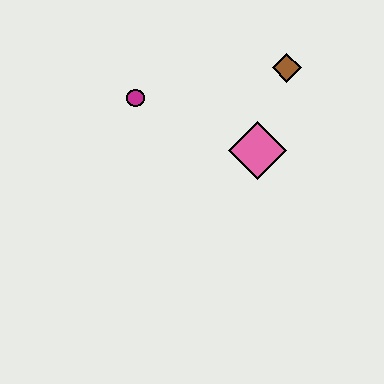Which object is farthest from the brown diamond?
The magenta circle is farthest from the brown diamond.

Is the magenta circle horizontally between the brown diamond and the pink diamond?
No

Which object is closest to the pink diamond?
The brown diamond is closest to the pink diamond.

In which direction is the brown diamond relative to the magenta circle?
The brown diamond is to the right of the magenta circle.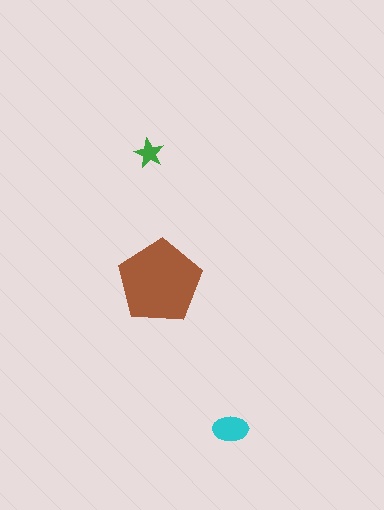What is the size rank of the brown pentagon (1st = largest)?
1st.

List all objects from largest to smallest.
The brown pentagon, the cyan ellipse, the green star.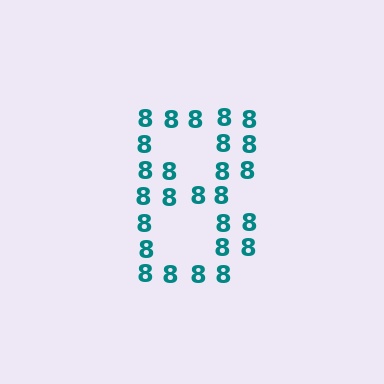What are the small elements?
The small elements are digit 8's.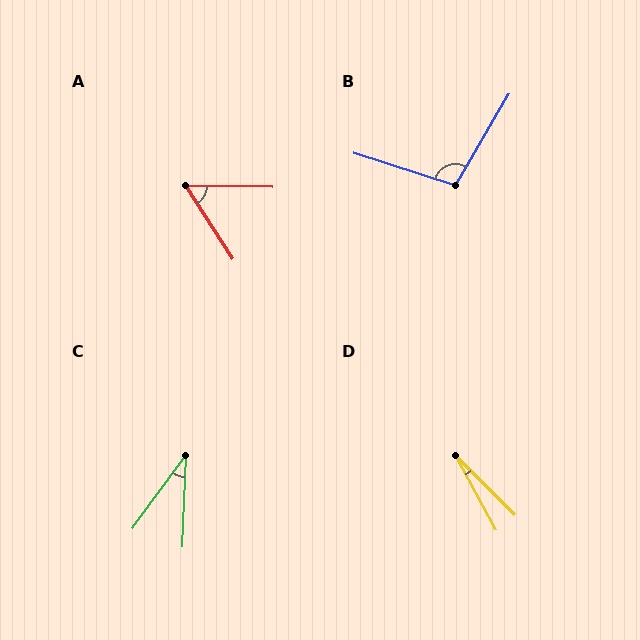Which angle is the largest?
B, at approximately 103 degrees.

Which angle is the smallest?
D, at approximately 17 degrees.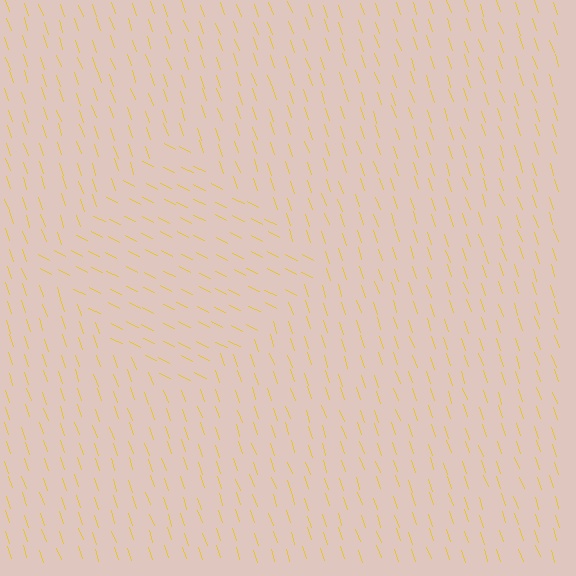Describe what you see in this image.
The image is filled with small yellow line segments. A diamond region in the image has lines oriented differently from the surrounding lines, creating a visible texture boundary.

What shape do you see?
I see a diamond.